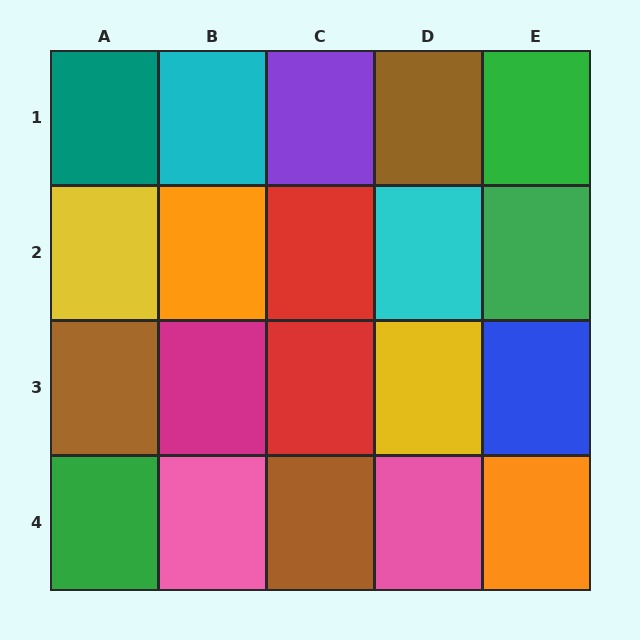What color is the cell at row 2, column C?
Red.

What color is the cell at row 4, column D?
Pink.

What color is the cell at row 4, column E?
Orange.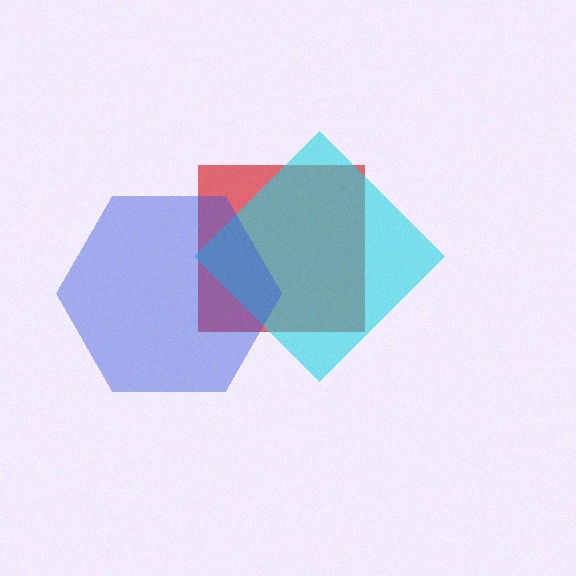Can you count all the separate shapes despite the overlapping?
Yes, there are 3 separate shapes.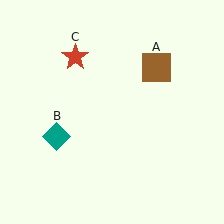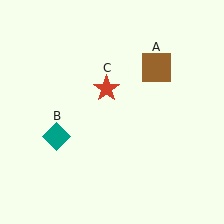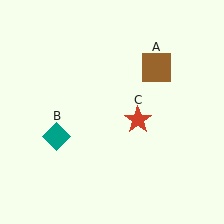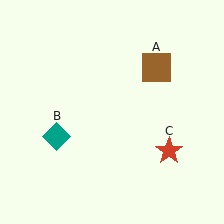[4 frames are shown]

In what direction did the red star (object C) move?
The red star (object C) moved down and to the right.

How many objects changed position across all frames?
1 object changed position: red star (object C).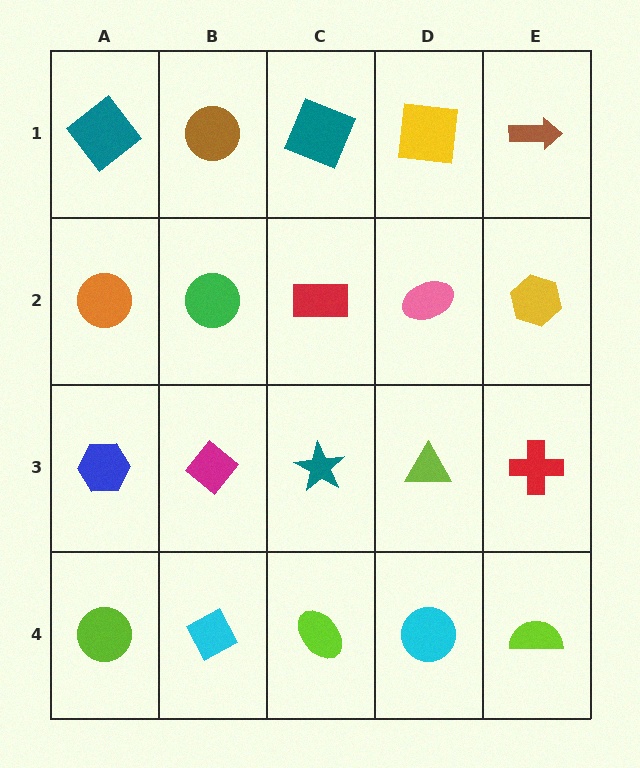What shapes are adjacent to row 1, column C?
A red rectangle (row 2, column C), a brown circle (row 1, column B), a yellow square (row 1, column D).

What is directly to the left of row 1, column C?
A brown circle.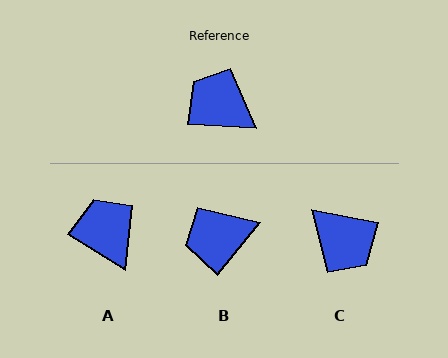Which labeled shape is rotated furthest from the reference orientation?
C, about 172 degrees away.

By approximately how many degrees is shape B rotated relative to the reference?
Approximately 54 degrees counter-clockwise.